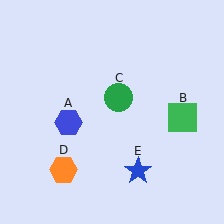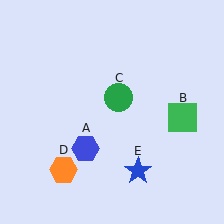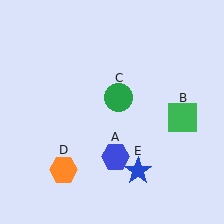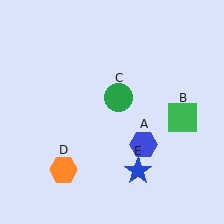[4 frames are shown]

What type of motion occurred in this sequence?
The blue hexagon (object A) rotated counterclockwise around the center of the scene.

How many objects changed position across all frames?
1 object changed position: blue hexagon (object A).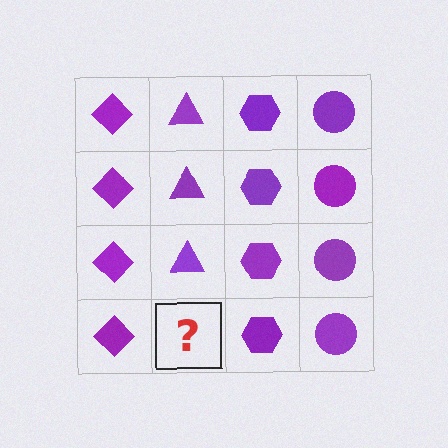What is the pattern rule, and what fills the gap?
The rule is that each column has a consistent shape. The gap should be filled with a purple triangle.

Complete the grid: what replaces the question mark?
The question mark should be replaced with a purple triangle.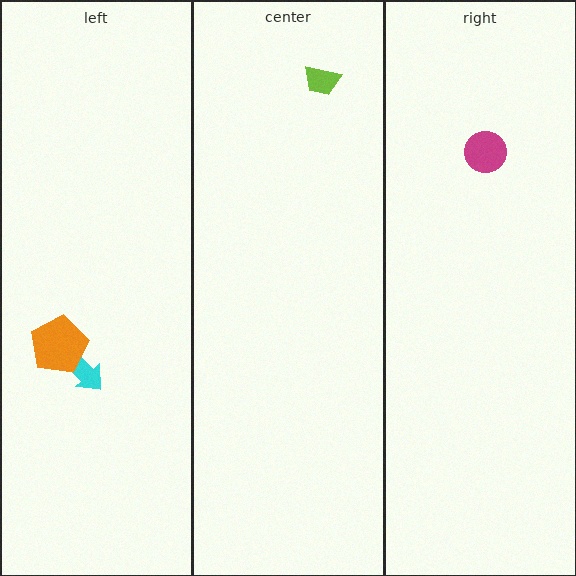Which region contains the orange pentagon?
The left region.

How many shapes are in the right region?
1.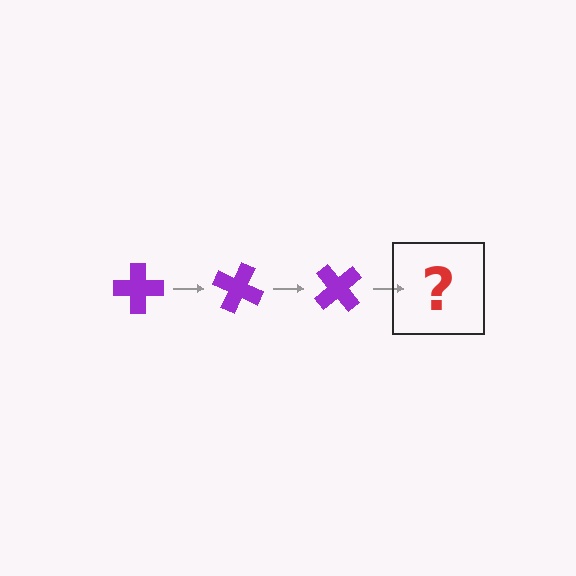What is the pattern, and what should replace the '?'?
The pattern is that the cross rotates 25 degrees each step. The '?' should be a purple cross rotated 75 degrees.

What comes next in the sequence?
The next element should be a purple cross rotated 75 degrees.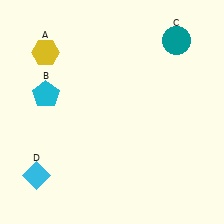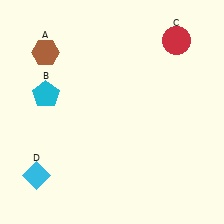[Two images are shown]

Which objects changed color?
A changed from yellow to brown. C changed from teal to red.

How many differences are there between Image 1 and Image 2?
There are 2 differences between the two images.